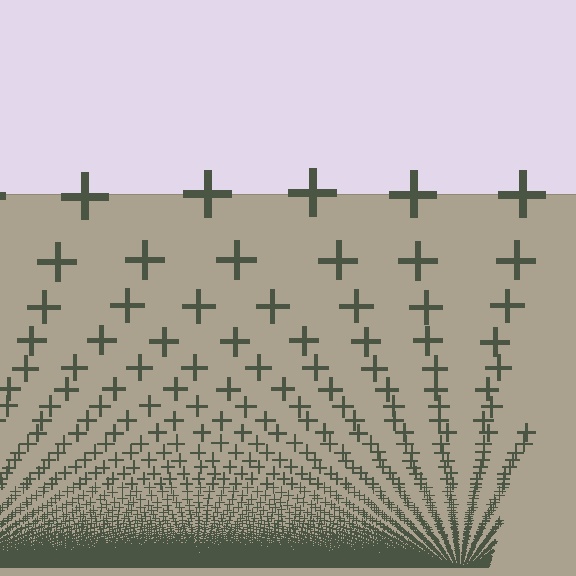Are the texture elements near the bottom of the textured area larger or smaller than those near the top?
Smaller. The gradient is inverted — elements near the bottom are smaller and denser.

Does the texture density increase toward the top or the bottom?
Density increases toward the bottom.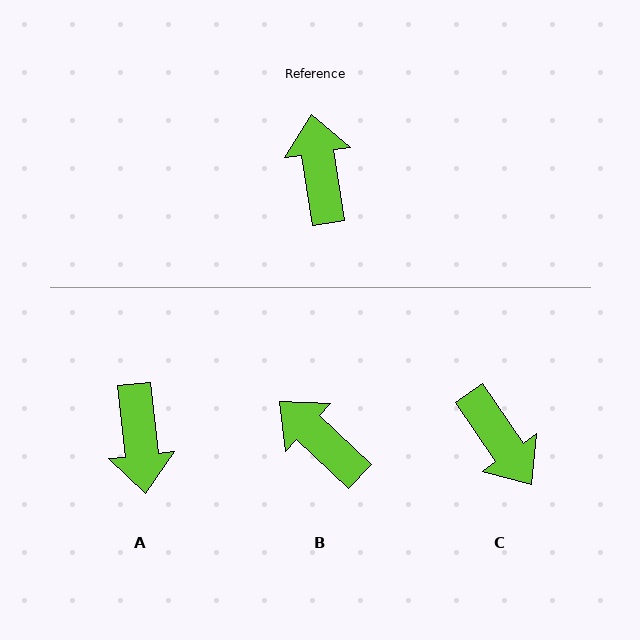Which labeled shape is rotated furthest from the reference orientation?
A, about 177 degrees away.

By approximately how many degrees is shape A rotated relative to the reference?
Approximately 177 degrees counter-clockwise.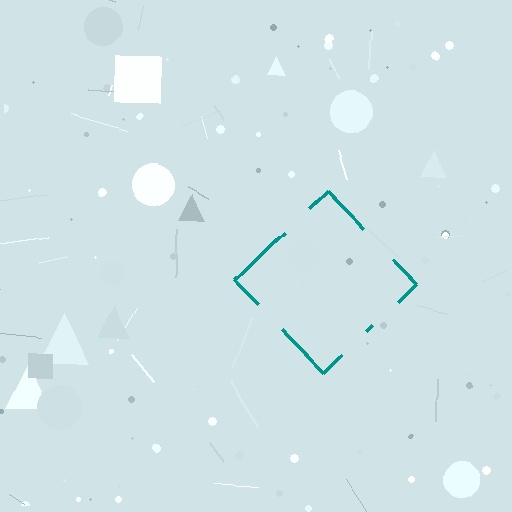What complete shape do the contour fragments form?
The contour fragments form a diamond.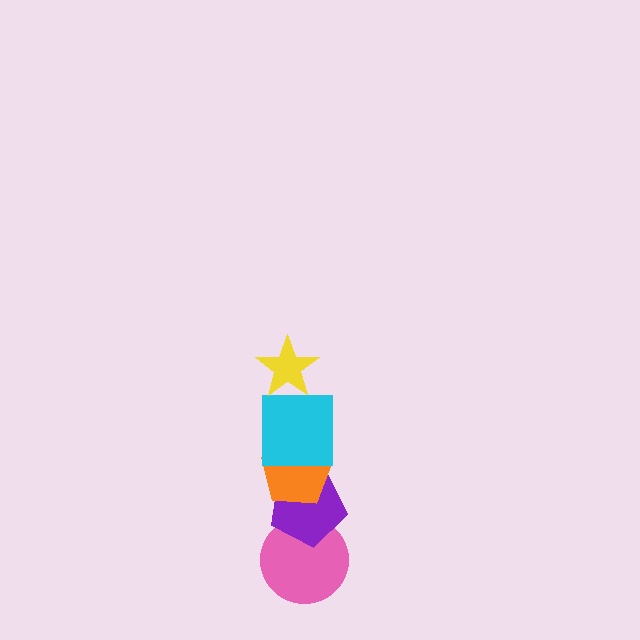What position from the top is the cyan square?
The cyan square is 2nd from the top.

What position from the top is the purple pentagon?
The purple pentagon is 4th from the top.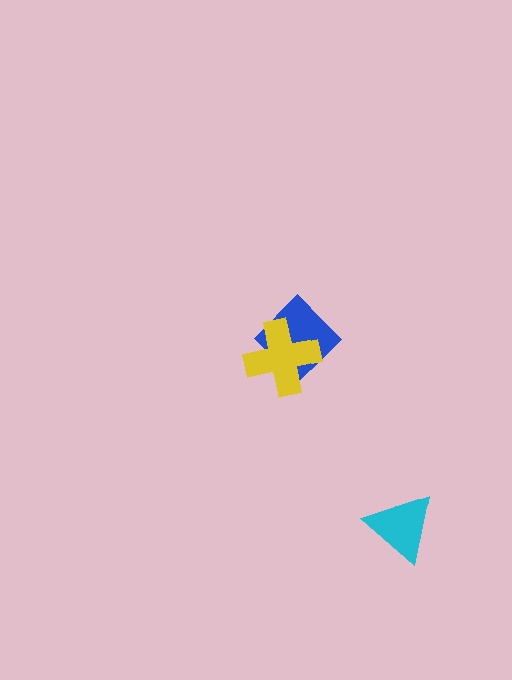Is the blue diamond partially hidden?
Yes, it is partially covered by another shape.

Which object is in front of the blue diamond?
The yellow cross is in front of the blue diamond.